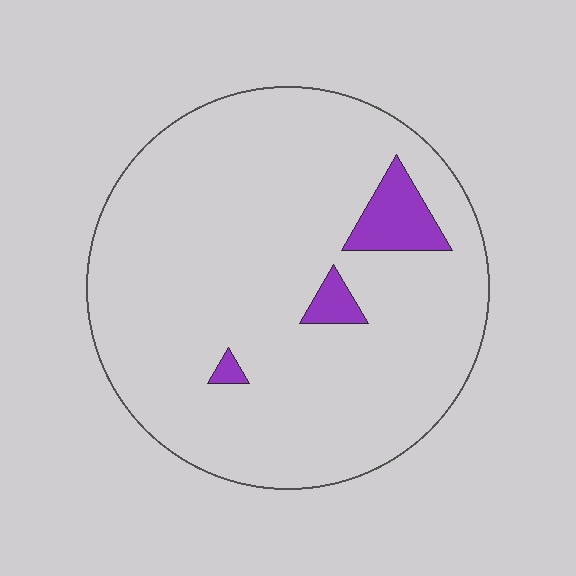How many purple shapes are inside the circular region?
3.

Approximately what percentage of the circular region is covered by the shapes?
Approximately 5%.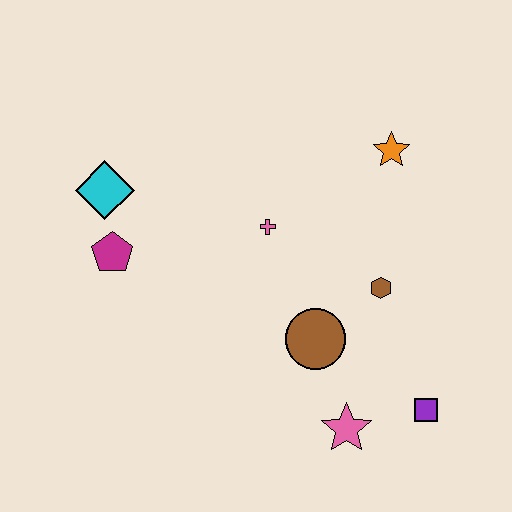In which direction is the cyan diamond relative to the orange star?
The cyan diamond is to the left of the orange star.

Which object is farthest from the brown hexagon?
The cyan diamond is farthest from the brown hexagon.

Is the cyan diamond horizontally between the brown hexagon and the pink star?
No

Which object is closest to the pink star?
The purple square is closest to the pink star.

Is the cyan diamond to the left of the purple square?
Yes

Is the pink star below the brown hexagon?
Yes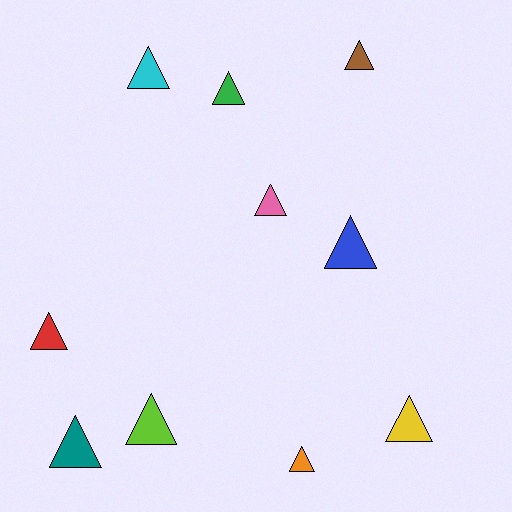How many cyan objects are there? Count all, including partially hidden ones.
There is 1 cyan object.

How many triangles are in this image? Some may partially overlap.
There are 10 triangles.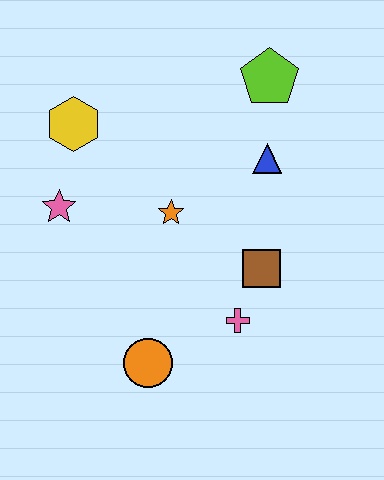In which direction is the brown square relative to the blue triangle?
The brown square is below the blue triangle.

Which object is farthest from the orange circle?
The lime pentagon is farthest from the orange circle.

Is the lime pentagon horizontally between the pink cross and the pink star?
No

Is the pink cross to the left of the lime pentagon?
Yes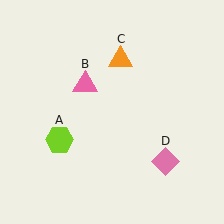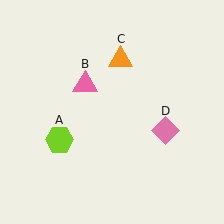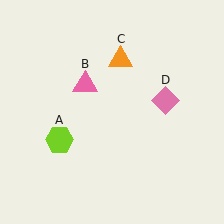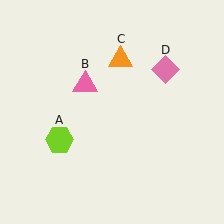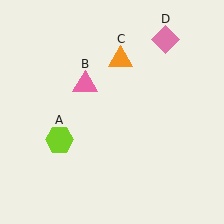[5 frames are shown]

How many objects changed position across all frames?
1 object changed position: pink diamond (object D).